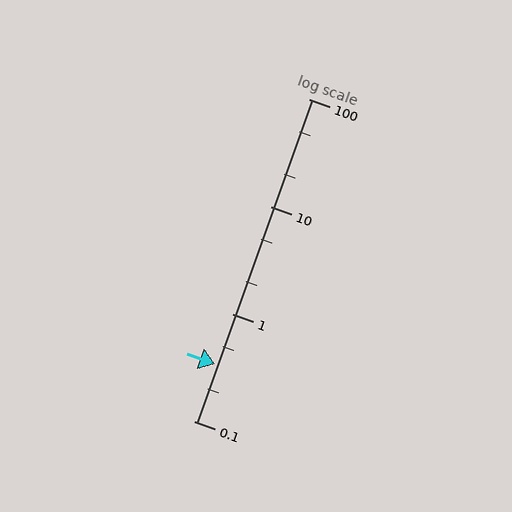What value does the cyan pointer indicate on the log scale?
The pointer indicates approximately 0.34.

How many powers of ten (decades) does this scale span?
The scale spans 3 decades, from 0.1 to 100.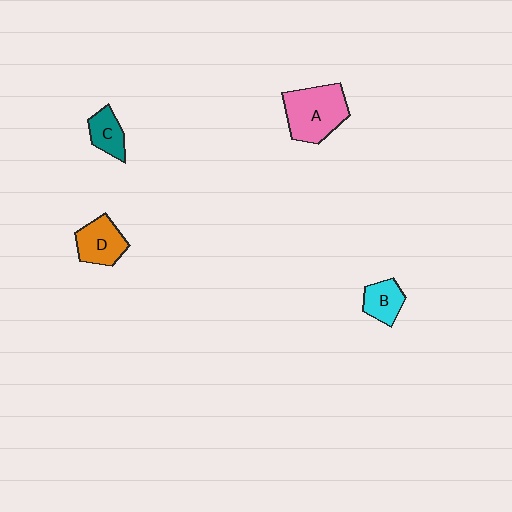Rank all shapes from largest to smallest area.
From largest to smallest: A (pink), D (orange), B (cyan), C (teal).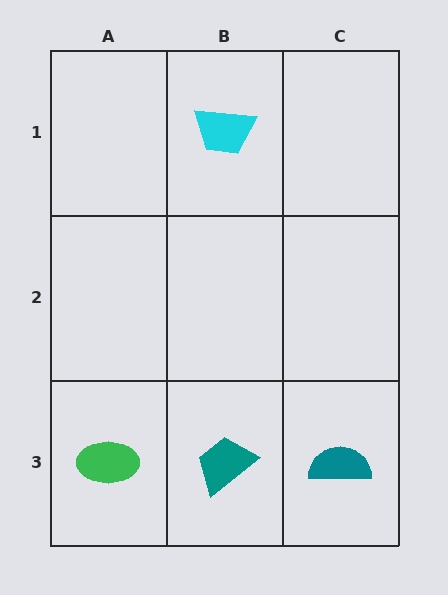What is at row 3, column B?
A teal trapezoid.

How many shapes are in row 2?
0 shapes.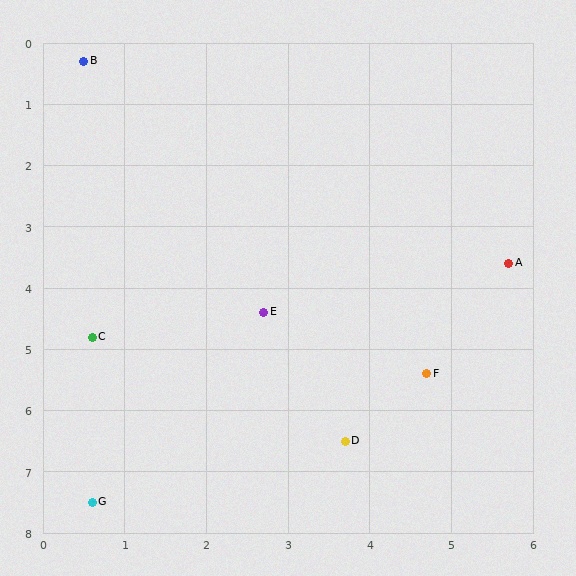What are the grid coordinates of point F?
Point F is at approximately (4.7, 5.4).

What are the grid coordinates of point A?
Point A is at approximately (5.7, 3.6).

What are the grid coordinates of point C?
Point C is at approximately (0.6, 4.8).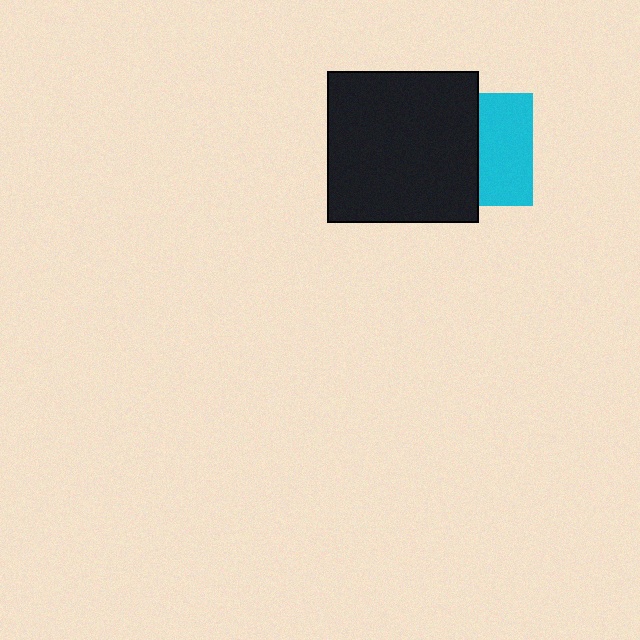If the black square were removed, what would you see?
You would see the complete cyan square.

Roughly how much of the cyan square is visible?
About half of it is visible (roughly 47%).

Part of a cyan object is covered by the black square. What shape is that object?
It is a square.